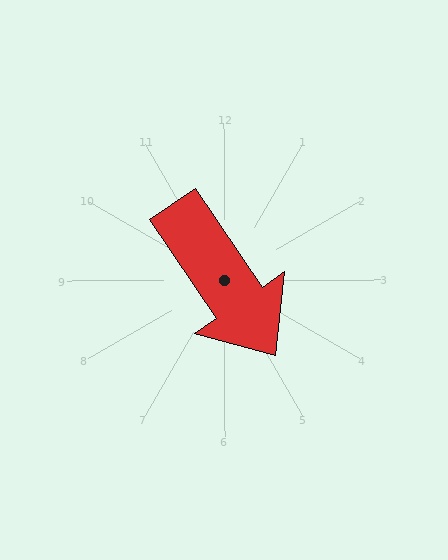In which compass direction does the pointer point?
Southeast.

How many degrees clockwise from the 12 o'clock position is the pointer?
Approximately 146 degrees.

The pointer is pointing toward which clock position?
Roughly 5 o'clock.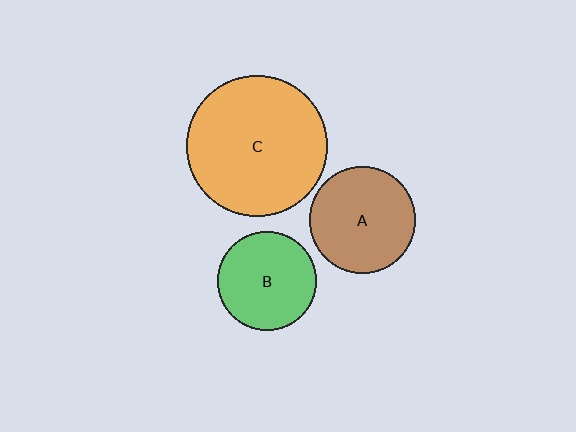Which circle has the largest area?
Circle C (orange).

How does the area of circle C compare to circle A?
Approximately 1.7 times.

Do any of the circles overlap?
No, none of the circles overlap.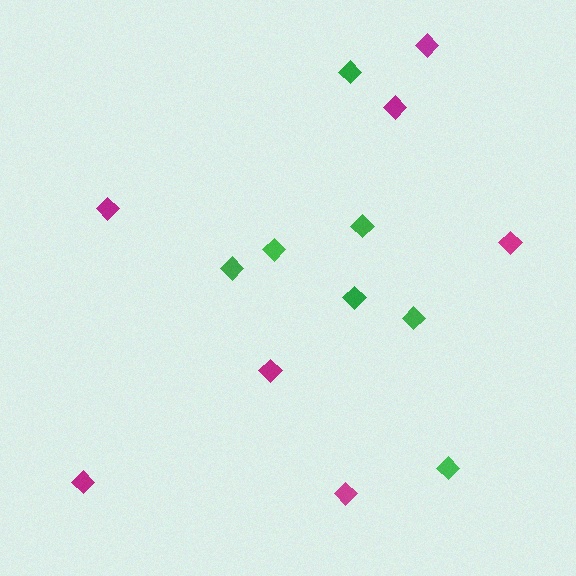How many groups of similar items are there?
There are 2 groups: one group of magenta diamonds (7) and one group of green diamonds (7).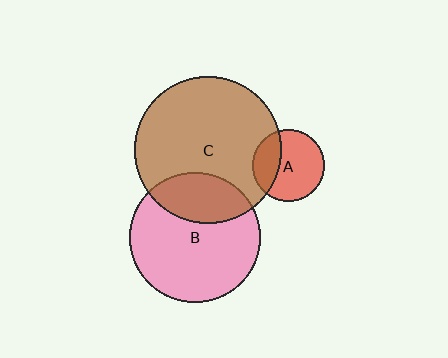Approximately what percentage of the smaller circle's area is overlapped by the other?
Approximately 30%.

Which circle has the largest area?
Circle C (brown).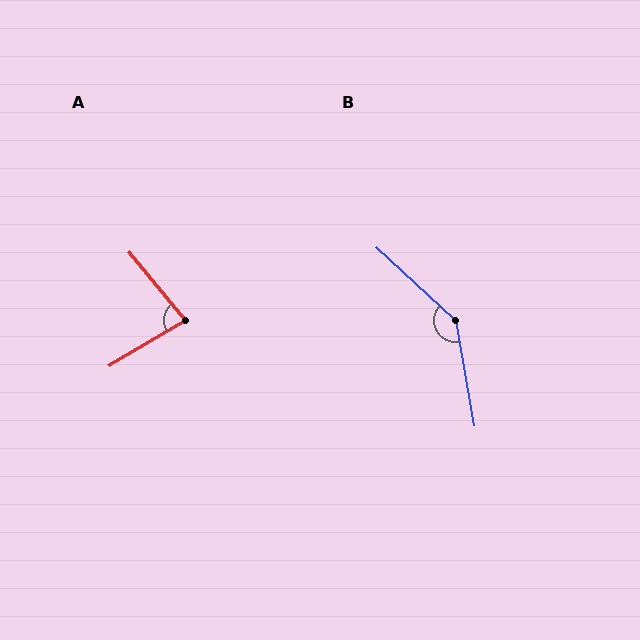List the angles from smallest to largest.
A (81°), B (143°).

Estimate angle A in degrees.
Approximately 81 degrees.